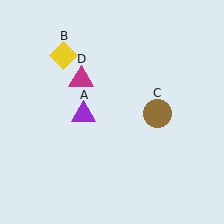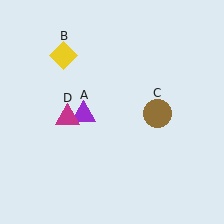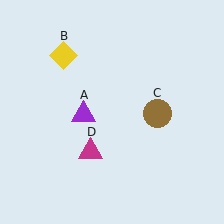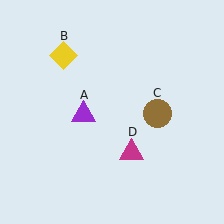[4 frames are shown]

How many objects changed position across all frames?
1 object changed position: magenta triangle (object D).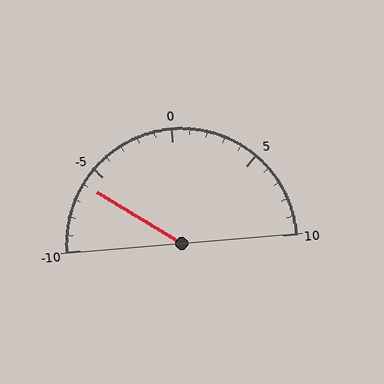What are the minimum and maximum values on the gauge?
The gauge ranges from -10 to 10.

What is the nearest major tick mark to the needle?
The nearest major tick mark is -5.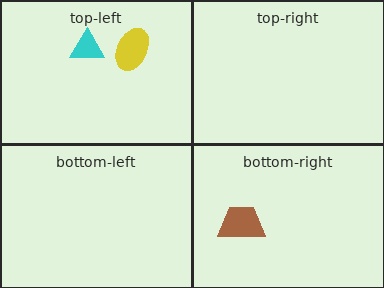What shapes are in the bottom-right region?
The brown trapezoid.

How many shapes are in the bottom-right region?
1.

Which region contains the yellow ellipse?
The top-left region.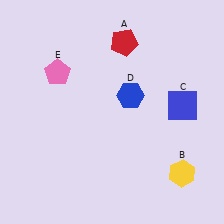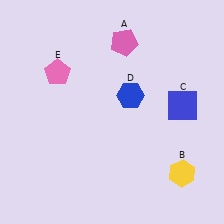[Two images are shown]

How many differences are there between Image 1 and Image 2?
There is 1 difference between the two images.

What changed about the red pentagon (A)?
In Image 1, A is red. In Image 2, it changed to pink.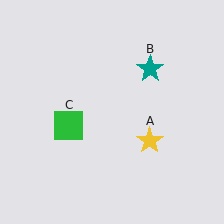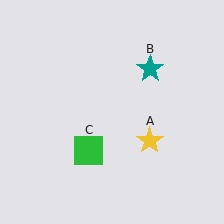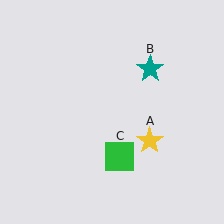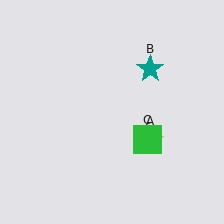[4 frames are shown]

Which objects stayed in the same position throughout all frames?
Yellow star (object A) and teal star (object B) remained stationary.